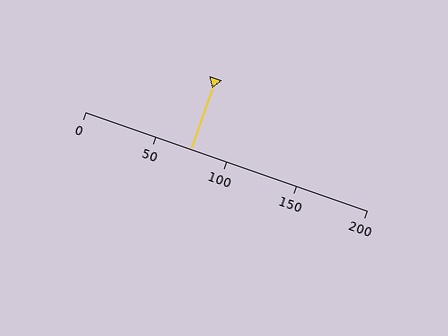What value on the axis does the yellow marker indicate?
The marker indicates approximately 75.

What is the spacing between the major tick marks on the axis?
The major ticks are spaced 50 apart.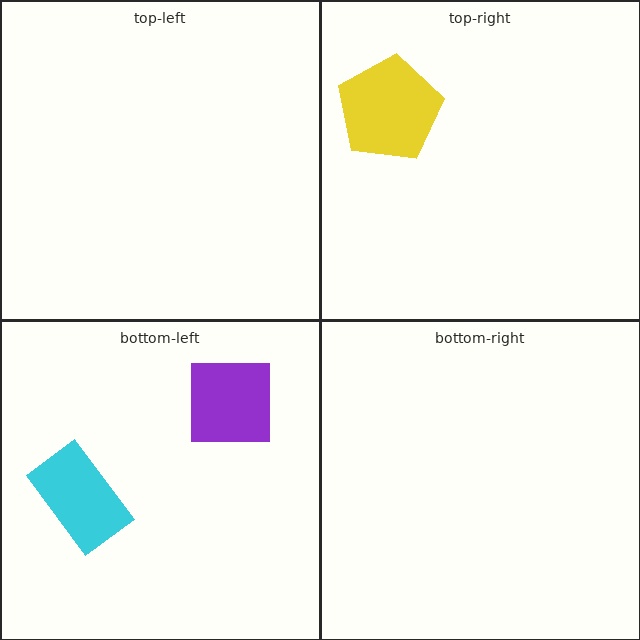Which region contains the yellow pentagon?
The top-right region.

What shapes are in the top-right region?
The yellow pentagon.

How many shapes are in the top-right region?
1.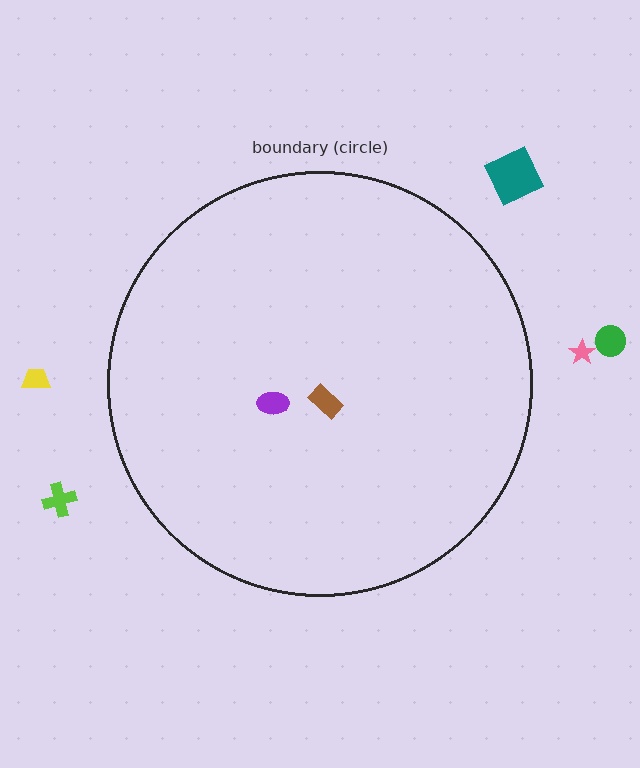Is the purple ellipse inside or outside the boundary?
Inside.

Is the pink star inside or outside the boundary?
Outside.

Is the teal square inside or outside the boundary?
Outside.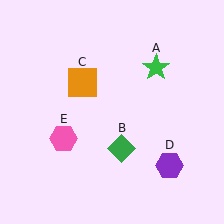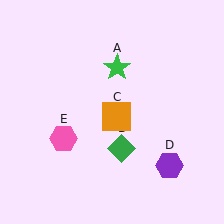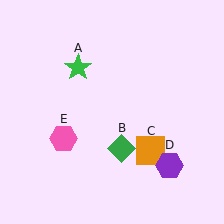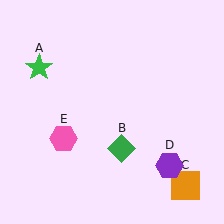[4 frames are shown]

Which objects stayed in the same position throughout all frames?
Green diamond (object B) and purple hexagon (object D) and pink hexagon (object E) remained stationary.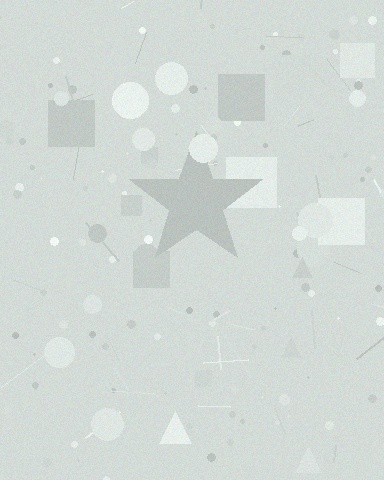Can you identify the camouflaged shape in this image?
The camouflaged shape is a star.